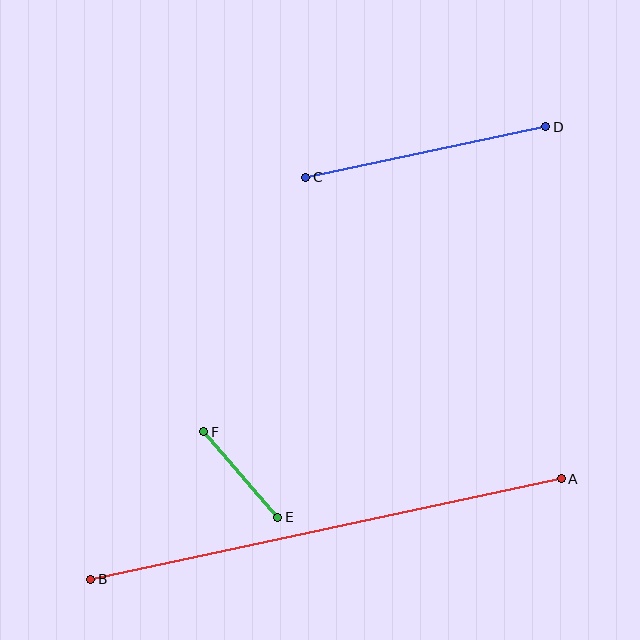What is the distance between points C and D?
The distance is approximately 245 pixels.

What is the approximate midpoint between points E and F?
The midpoint is at approximately (241, 474) pixels.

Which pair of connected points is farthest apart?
Points A and B are farthest apart.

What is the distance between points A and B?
The distance is approximately 481 pixels.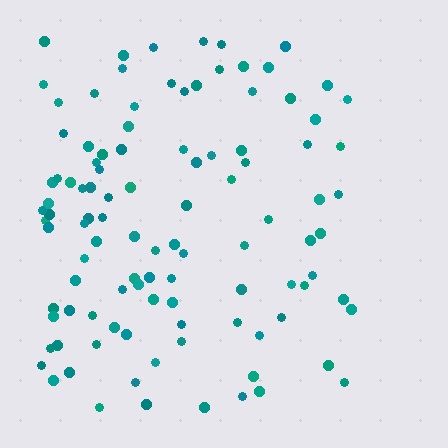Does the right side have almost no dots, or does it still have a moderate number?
Still a moderate number, just noticeably fewer than the left.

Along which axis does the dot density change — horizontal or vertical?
Horizontal.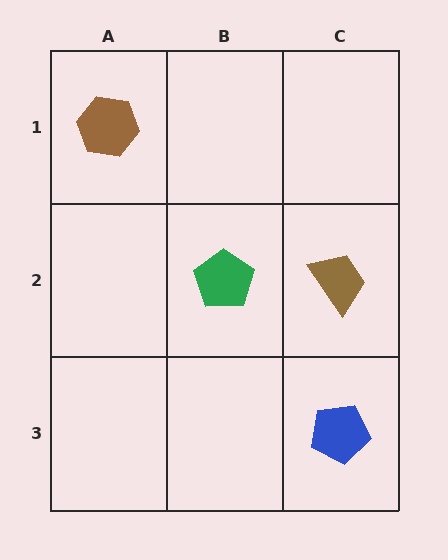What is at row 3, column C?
A blue pentagon.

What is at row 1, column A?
A brown hexagon.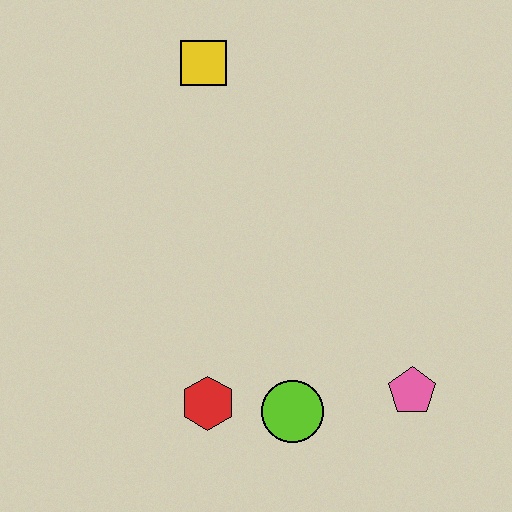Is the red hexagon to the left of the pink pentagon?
Yes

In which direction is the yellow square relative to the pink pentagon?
The yellow square is above the pink pentagon.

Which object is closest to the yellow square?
The red hexagon is closest to the yellow square.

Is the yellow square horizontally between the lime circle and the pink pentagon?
No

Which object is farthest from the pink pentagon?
The yellow square is farthest from the pink pentagon.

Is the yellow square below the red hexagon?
No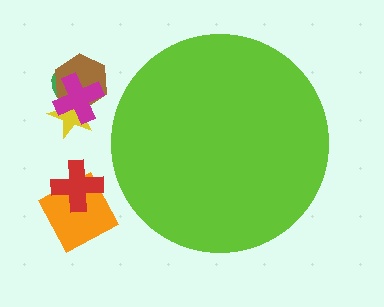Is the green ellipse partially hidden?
No, the green ellipse is fully visible.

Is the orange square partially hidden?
No, the orange square is fully visible.